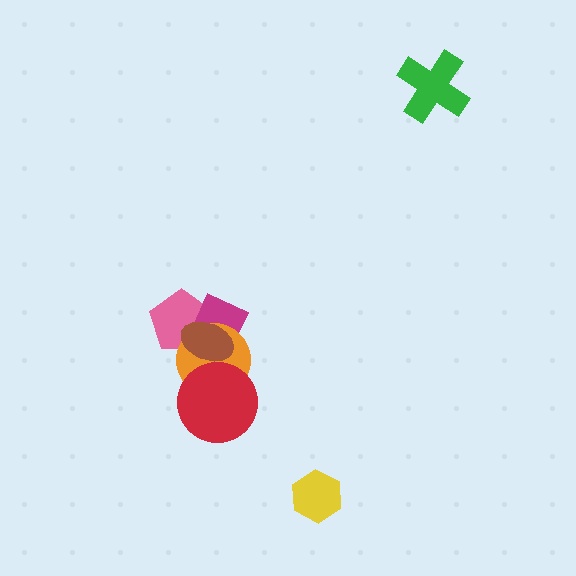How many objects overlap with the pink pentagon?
3 objects overlap with the pink pentagon.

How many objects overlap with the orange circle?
4 objects overlap with the orange circle.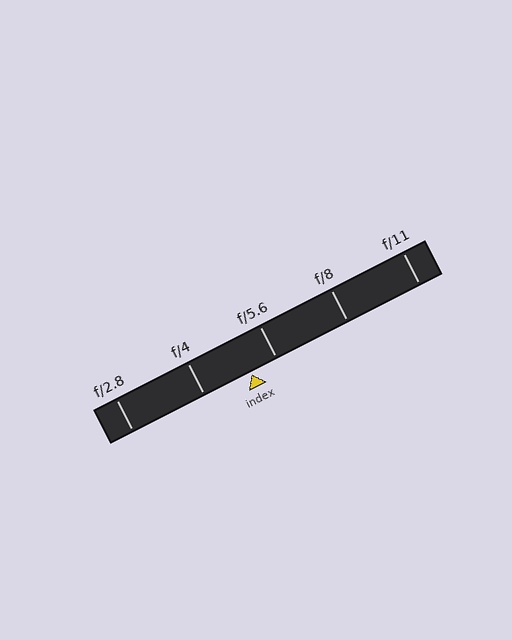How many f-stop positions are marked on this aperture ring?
There are 5 f-stop positions marked.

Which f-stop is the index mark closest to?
The index mark is closest to f/5.6.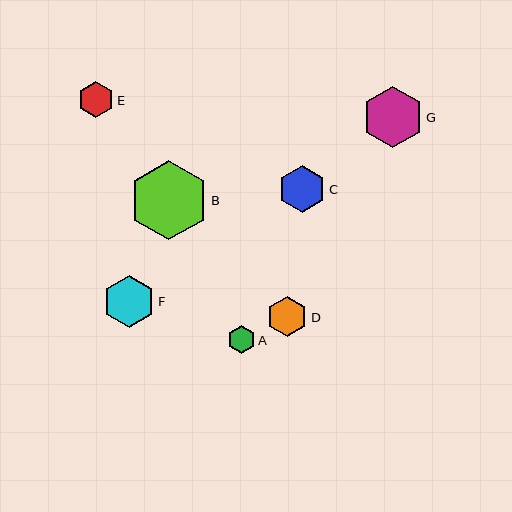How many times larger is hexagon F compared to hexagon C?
Hexagon F is approximately 1.1 times the size of hexagon C.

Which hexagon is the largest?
Hexagon B is the largest with a size of approximately 79 pixels.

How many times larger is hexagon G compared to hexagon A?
Hexagon G is approximately 2.2 times the size of hexagon A.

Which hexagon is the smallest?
Hexagon A is the smallest with a size of approximately 27 pixels.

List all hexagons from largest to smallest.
From largest to smallest: B, G, F, C, D, E, A.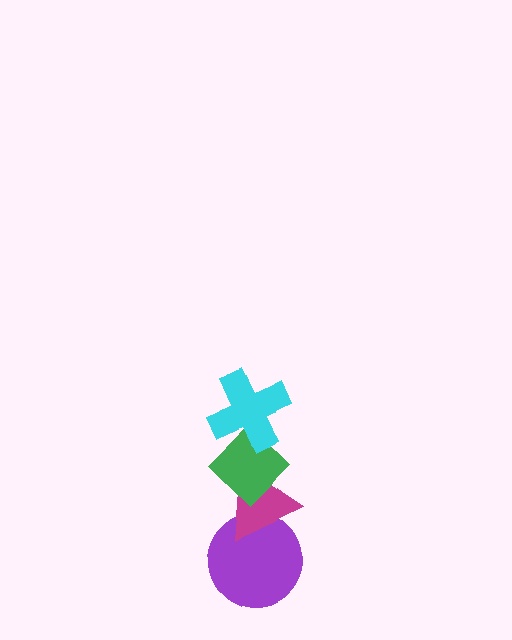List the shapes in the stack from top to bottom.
From top to bottom: the cyan cross, the green diamond, the magenta triangle, the purple circle.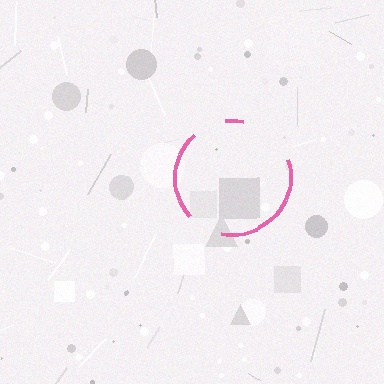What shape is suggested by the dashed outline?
The dashed outline suggests a circle.